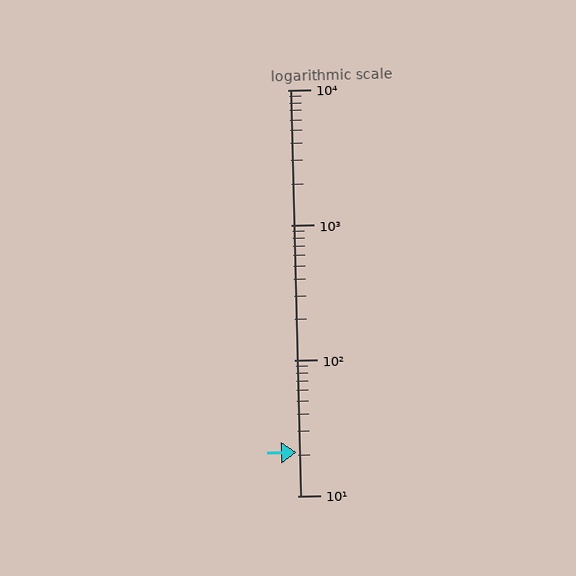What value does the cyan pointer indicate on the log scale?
The pointer indicates approximately 21.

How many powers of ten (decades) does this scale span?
The scale spans 3 decades, from 10 to 10000.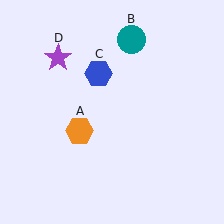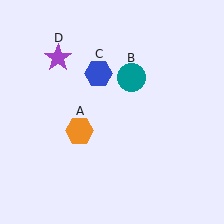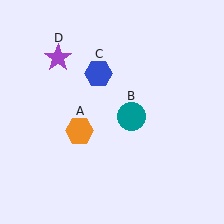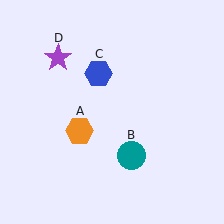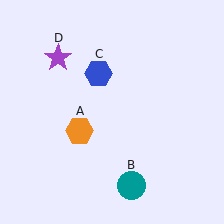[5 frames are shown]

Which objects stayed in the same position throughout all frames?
Orange hexagon (object A) and blue hexagon (object C) and purple star (object D) remained stationary.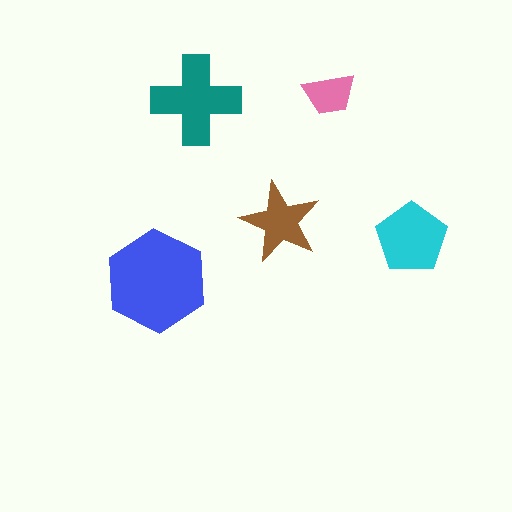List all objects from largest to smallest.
The blue hexagon, the teal cross, the cyan pentagon, the brown star, the pink trapezoid.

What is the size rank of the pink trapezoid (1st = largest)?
5th.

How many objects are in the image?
There are 5 objects in the image.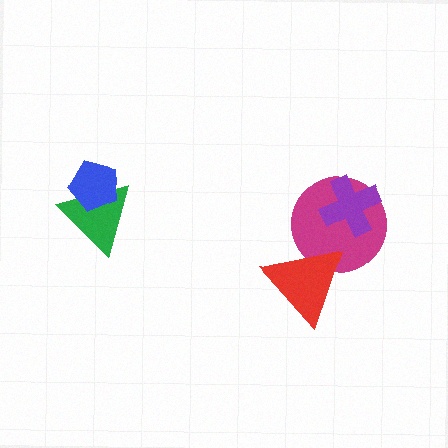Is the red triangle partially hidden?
No, no other shape covers it.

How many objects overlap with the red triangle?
1 object overlaps with the red triangle.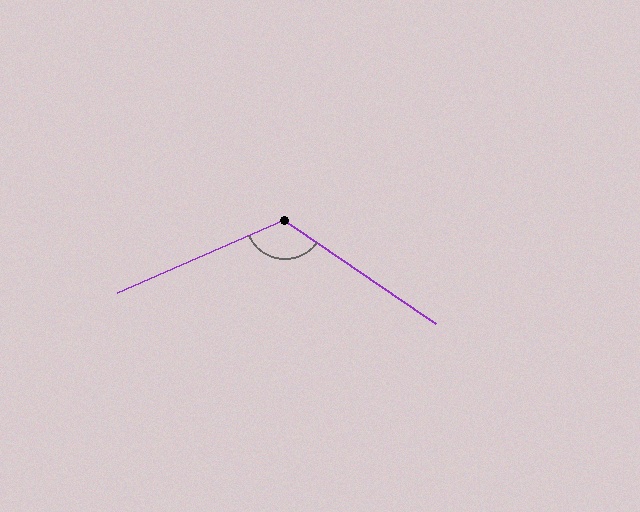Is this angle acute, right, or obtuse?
It is obtuse.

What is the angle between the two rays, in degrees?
Approximately 122 degrees.